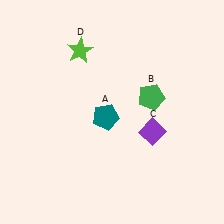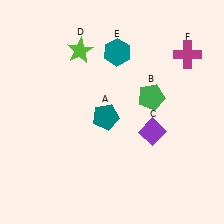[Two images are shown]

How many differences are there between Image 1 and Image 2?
There are 2 differences between the two images.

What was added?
A teal hexagon (E), a magenta cross (F) were added in Image 2.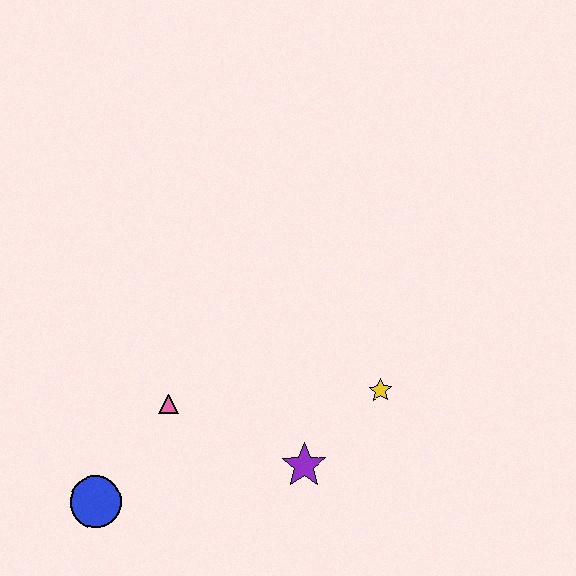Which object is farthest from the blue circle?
The yellow star is farthest from the blue circle.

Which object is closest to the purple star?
The yellow star is closest to the purple star.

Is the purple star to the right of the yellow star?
No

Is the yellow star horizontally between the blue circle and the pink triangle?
No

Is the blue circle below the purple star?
Yes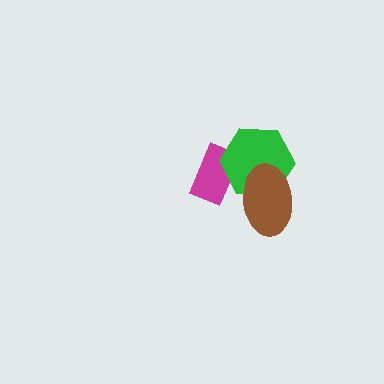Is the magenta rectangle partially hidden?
Yes, it is partially covered by another shape.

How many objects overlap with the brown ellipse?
1 object overlaps with the brown ellipse.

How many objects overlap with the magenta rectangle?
1 object overlaps with the magenta rectangle.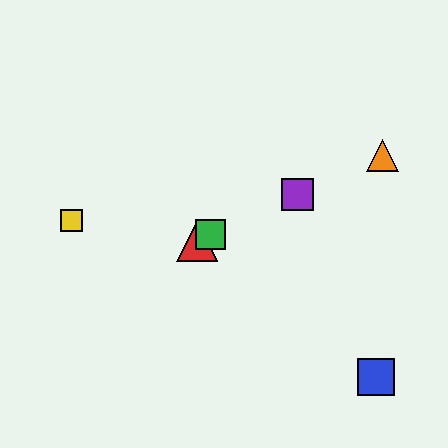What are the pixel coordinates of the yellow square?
The yellow square is at (71, 220).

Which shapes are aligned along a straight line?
The red triangle, the green square, the purple square, the orange triangle are aligned along a straight line.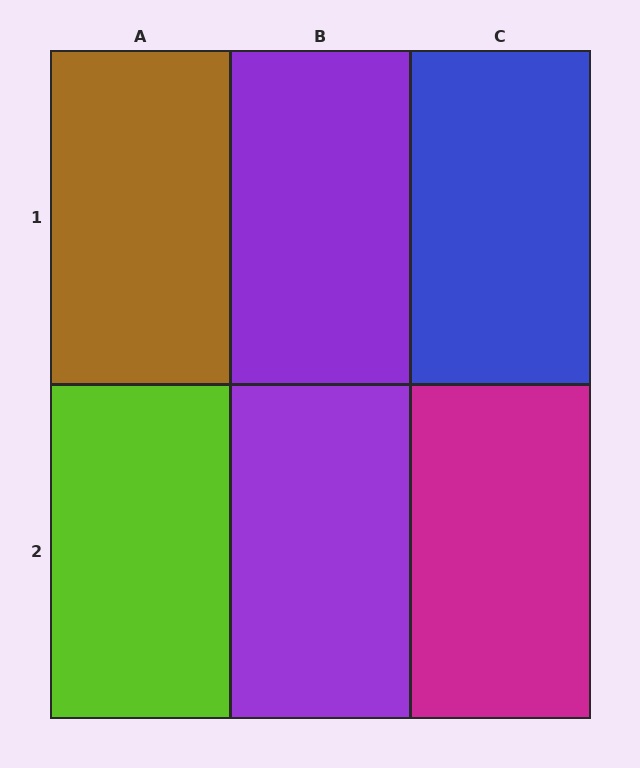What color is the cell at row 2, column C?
Magenta.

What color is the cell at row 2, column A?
Lime.